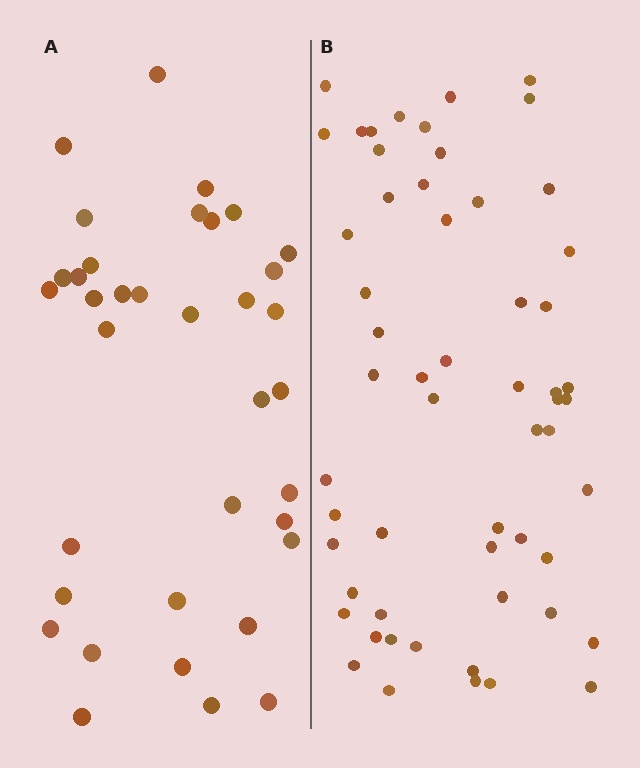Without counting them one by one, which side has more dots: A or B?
Region B (the right region) has more dots.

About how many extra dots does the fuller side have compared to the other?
Region B has approximately 20 more dots than region A.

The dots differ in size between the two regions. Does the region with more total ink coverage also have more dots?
No. Region A has more total ink coverage because its dots are larger, but region B actually contains more individual dots. Total area can be misleading — the number of items is what matters here.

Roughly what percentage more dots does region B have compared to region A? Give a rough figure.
About 60% more.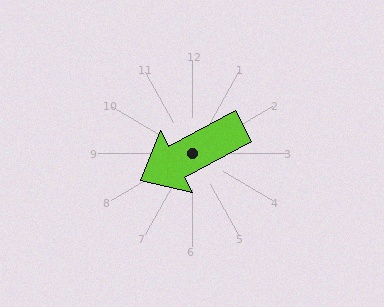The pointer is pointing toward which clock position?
Roughly 8 o'clock.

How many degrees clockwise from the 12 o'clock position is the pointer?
Approximately 242 degrees.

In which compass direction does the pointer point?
Southwest.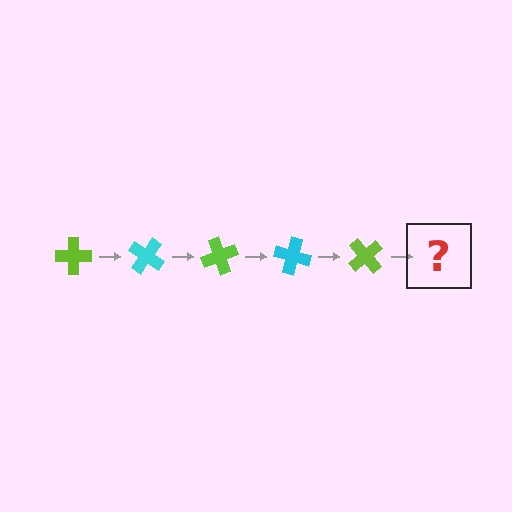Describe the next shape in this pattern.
It should be a cyan cross, rotated 175 degrees from the start.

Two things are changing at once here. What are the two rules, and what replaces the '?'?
The two rules are that it rotates 35 degrees each step and the color cycles through lime and cyan. The '?' should be a cyan cross, rotated 175 degrees from the start.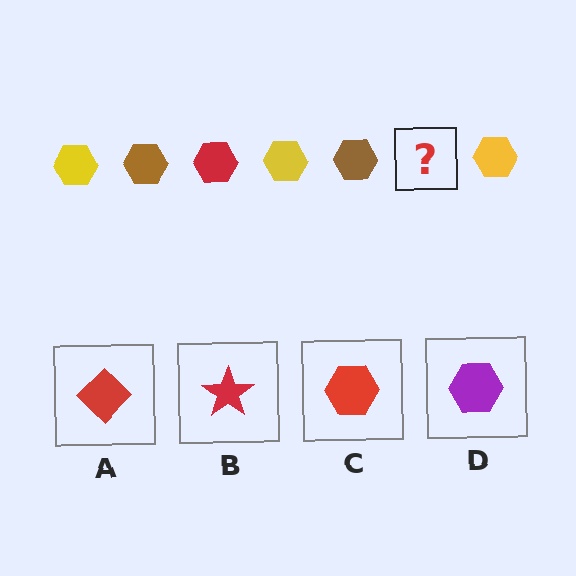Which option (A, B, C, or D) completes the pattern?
C.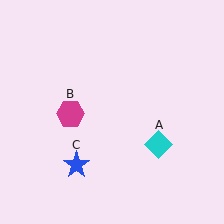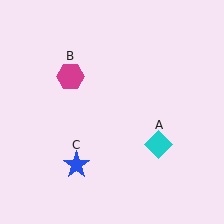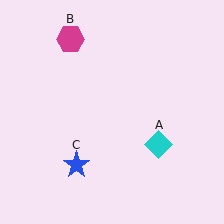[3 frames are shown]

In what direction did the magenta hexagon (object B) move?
The magenta hexagon (object B) moved up.